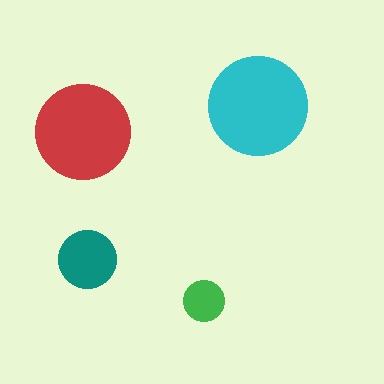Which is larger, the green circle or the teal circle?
The teal one.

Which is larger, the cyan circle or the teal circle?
The cyan one.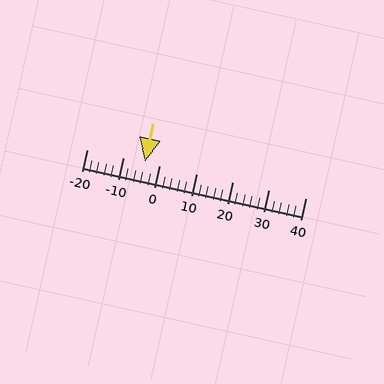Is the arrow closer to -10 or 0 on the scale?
The arrow is closer to 0.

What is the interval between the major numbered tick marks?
The major tick marks are spaced 10 units apart.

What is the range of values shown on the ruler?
The ruler shows values from -20 to 40.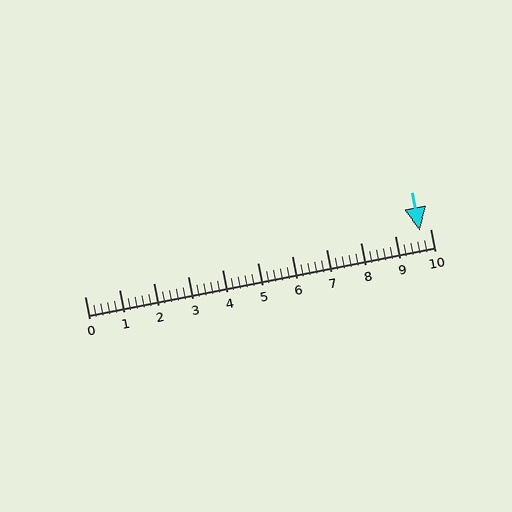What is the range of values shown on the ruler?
The ruler shows values from 0 to 10.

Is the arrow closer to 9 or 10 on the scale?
The arrow is closer to 10.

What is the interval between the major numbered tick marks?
The major tick marks are spaced 1 units apart.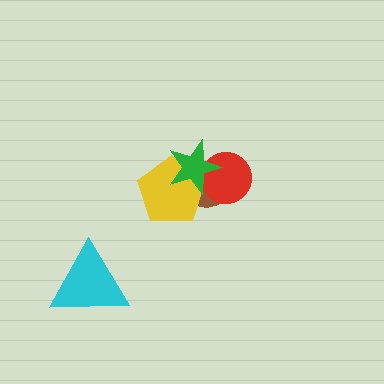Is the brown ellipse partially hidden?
Yes, it is partially covered by another shape.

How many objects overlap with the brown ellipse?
3 objects overlap with the brown ellipse.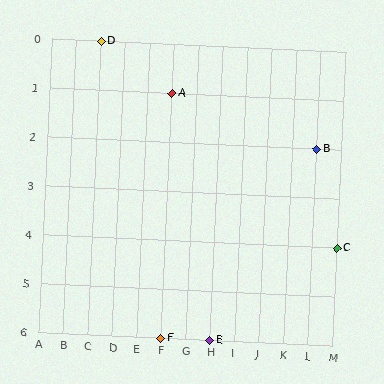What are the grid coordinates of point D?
Point D is at grid coordinates (C, 0).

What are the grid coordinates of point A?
Point A is at grid coordinates (F, 1).